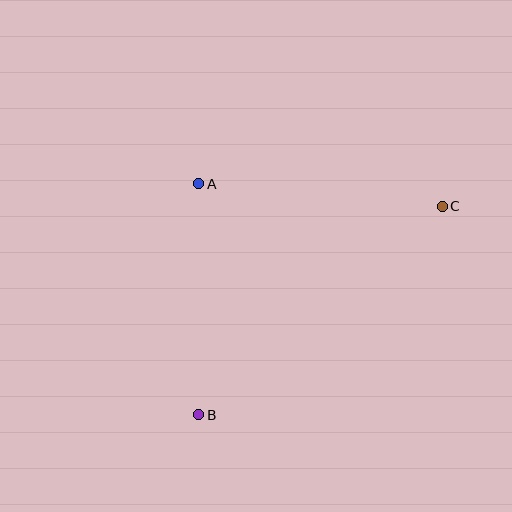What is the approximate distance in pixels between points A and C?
The distance between A and C is approximately 244 pixels.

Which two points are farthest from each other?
Points B and C are farthest from each other.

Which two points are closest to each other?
Points A and B are closest to each other.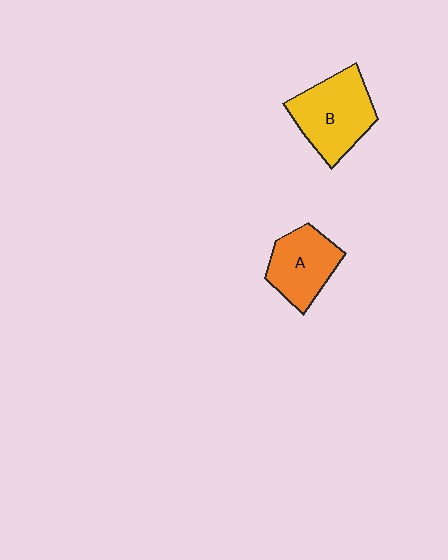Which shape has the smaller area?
Shape A (orange).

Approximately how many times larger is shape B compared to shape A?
Approximately 1.3 times.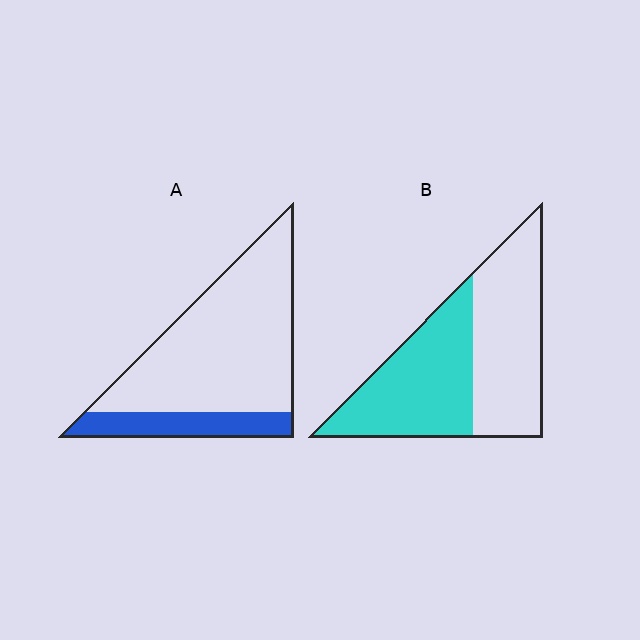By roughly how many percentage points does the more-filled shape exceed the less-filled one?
By roughly 30 percentage points (B over A).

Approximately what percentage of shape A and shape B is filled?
A is approximately 20% and B is approximately 50%.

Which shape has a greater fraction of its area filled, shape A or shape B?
Shape B.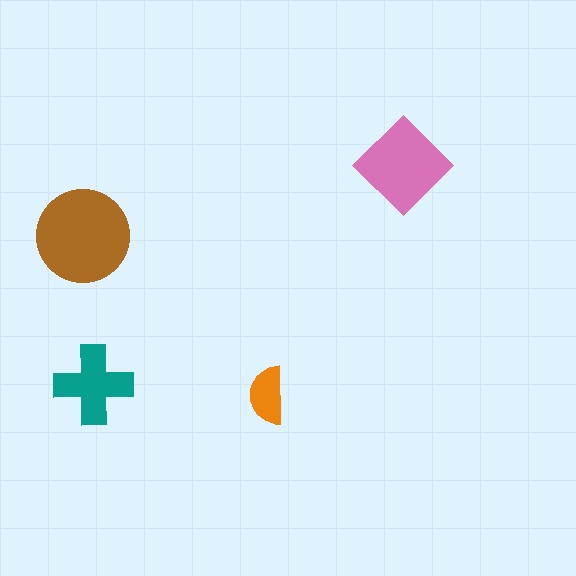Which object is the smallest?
The orange semicircle.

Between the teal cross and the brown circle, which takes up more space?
The brown circle.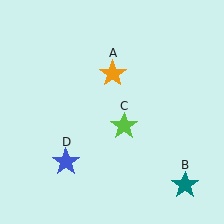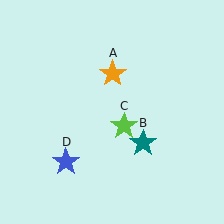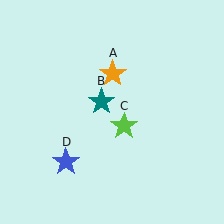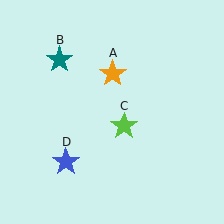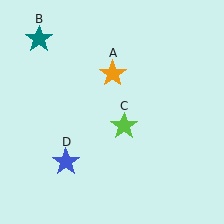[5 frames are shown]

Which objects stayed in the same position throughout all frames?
Orange star (object A) and lime star (object C) and blue star (object D) remained stationary.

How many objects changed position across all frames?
1 object changed position: teal star (object B).